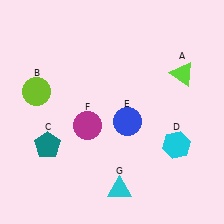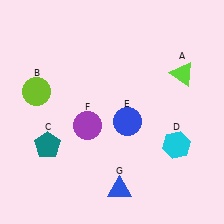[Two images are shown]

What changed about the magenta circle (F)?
In Image 1, F is magenta. In Image 2, it changed to purple.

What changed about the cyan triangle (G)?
In Image 1, G is cyan. In Image 2, it changed to blue.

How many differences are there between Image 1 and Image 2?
There are 2 differences between the two images.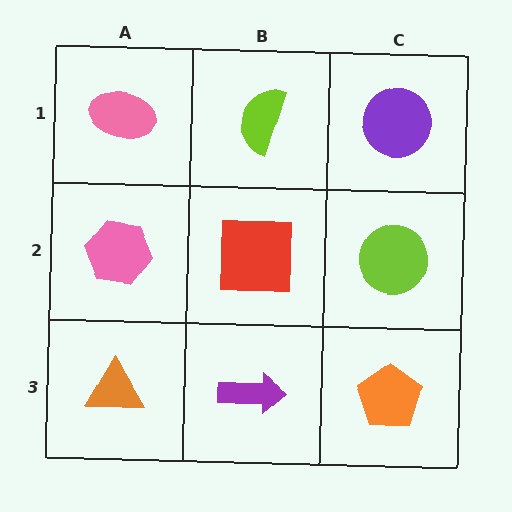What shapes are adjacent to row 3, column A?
A pink hexagon (row 2, column A), a purple arrow (row 3, column B).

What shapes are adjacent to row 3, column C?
A lime circle (row 2, column C), a purple arrow (row 3, column B).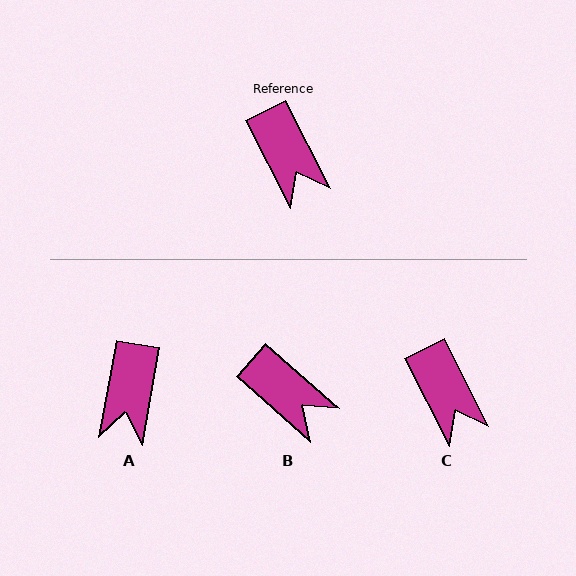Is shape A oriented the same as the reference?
No, it is off by about 37 degrees.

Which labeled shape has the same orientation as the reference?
C.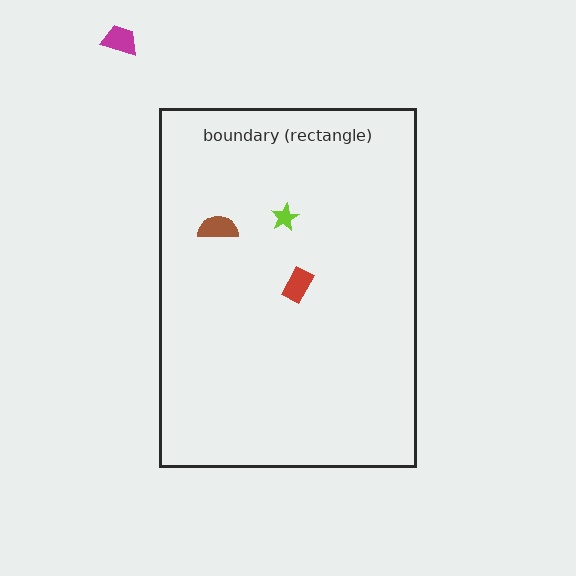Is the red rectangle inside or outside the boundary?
Inside.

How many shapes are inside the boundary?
3 inside, 1 outside.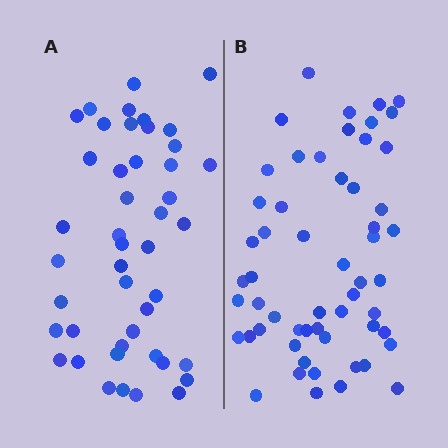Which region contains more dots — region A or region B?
Region B (the right region) has more dots.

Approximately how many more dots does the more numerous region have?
Region B has roughly 12 or so more dots than region A.